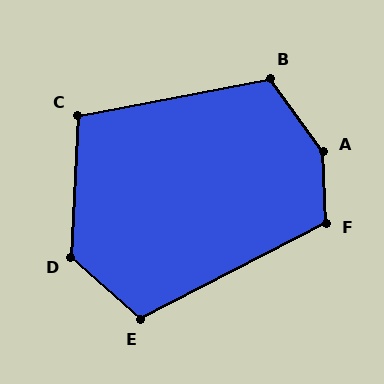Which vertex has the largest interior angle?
A, at approximately 146 degrees.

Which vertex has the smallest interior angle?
C, at approximately 103 degrees.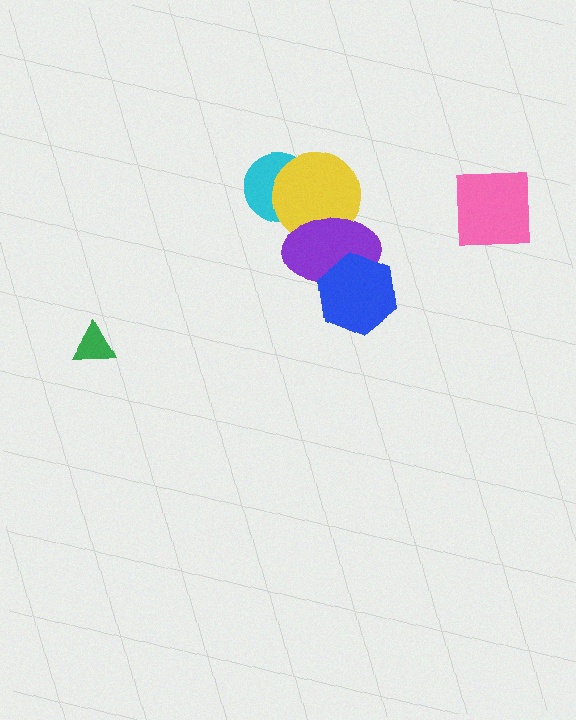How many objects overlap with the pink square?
0 objects overlap with the pink square.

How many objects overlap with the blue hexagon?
1 object overlaps with the blue hexagon.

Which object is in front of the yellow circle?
The purple ellipse is in front of the yellow circle.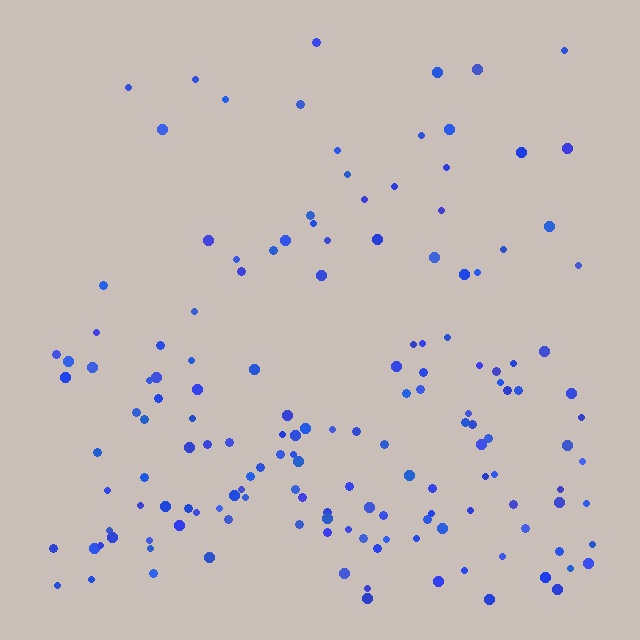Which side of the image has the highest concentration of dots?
The bottom.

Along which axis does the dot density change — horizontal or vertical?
Vertical.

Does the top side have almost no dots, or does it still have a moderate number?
Still a moderate number, just noticeably fewer than the bottom.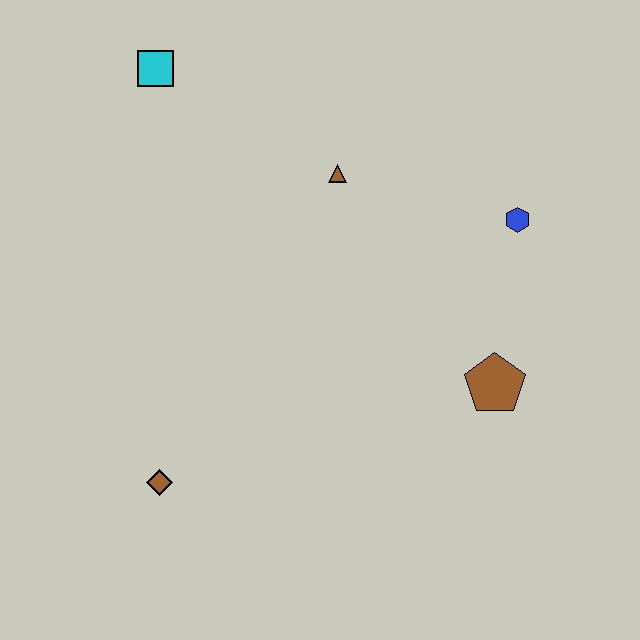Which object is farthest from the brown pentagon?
The cyan square is farthest from the brown pentagon.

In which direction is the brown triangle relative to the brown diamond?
The brown triangle is above the brown diamond.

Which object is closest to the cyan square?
The brown triangle is closest to the cyan square.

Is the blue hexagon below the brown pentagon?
No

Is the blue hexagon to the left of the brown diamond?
No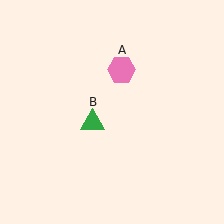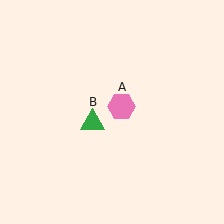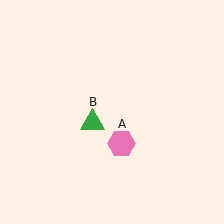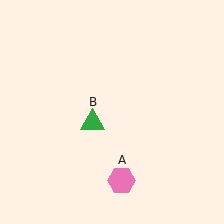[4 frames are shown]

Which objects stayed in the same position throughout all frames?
Green triangle (object B) remained stationary.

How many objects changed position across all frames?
1 object changed position: pink hexagon (object A).